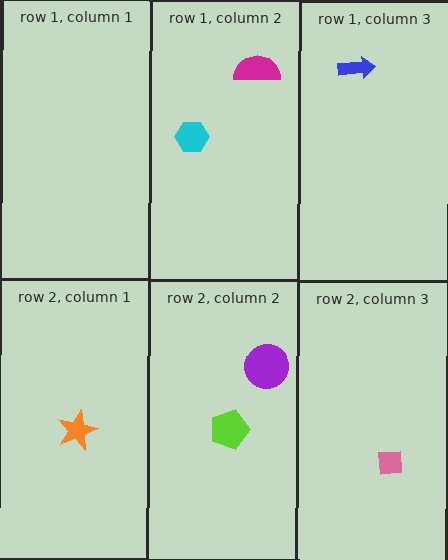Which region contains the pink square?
The row 2, column 3 region.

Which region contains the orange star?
The row 2, column 1 region.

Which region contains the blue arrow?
The row 1, column 3 region.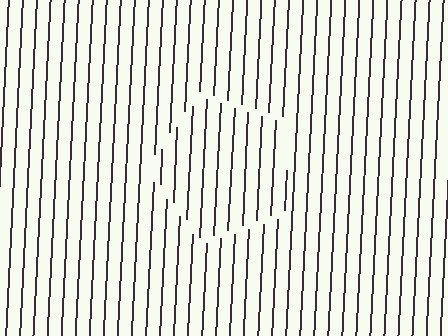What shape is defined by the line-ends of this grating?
An illusory pentagon. The interior of the shape contains the same grating, shifted by half a period — the contour is defined by the phase discontinuity where line-ends from the inner and outer gratings abut.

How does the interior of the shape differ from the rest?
The interior of the shape contains the same grating, shifted by half a period — the contour is defined by the phase discontinuity where line-ends from the inner and outer gratings abut.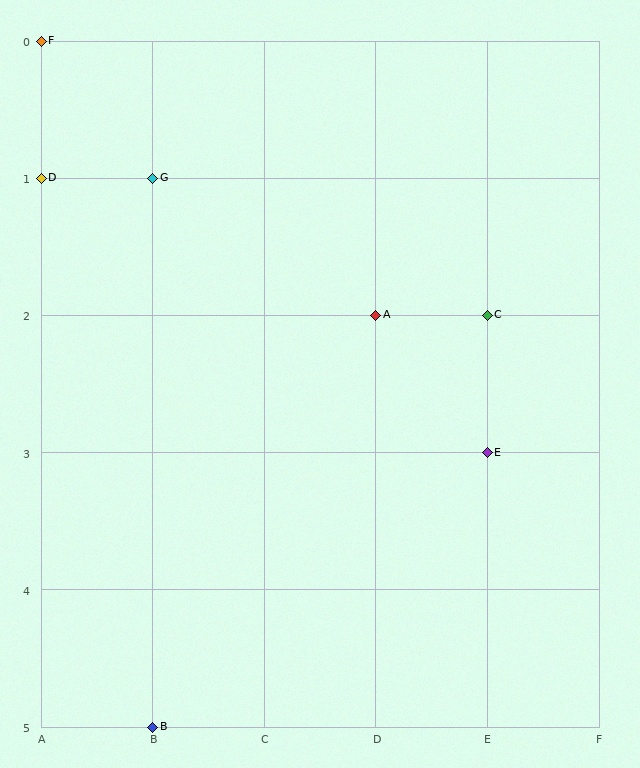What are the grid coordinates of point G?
Point G is at grid coordinates (B, 1).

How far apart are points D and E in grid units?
Points D and E are 4 columns and 2 rows apart (about 4.5 grid units diagonally).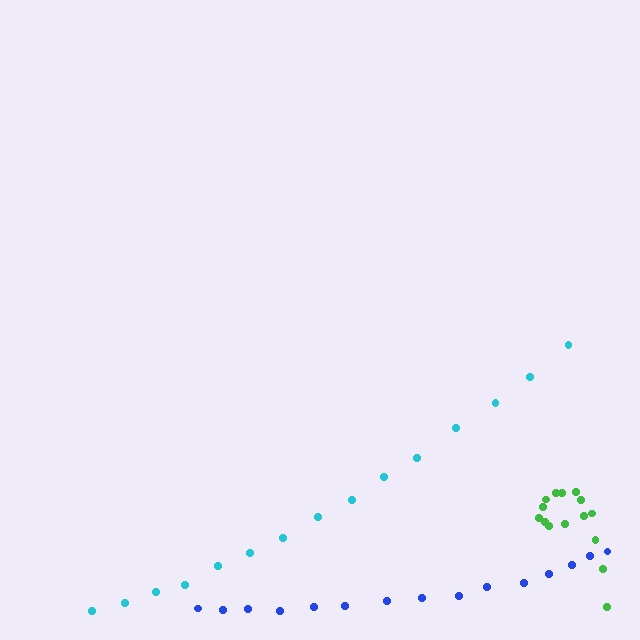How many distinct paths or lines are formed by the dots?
There are 3 distinct paths.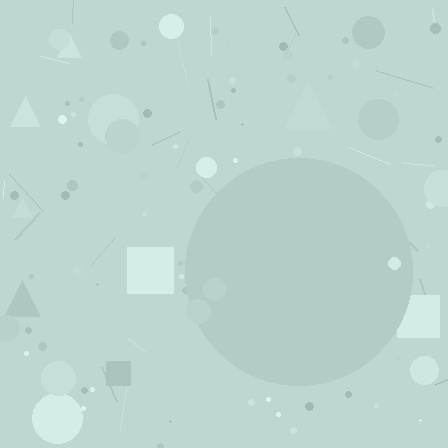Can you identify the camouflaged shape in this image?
The camouflaged shape is a circle.